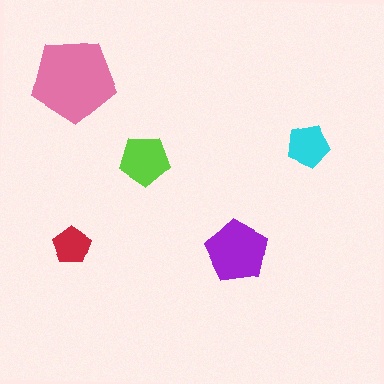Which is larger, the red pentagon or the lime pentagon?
The lime one.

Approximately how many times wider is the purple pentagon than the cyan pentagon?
About 1.5 times wider.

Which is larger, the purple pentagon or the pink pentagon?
The pink one.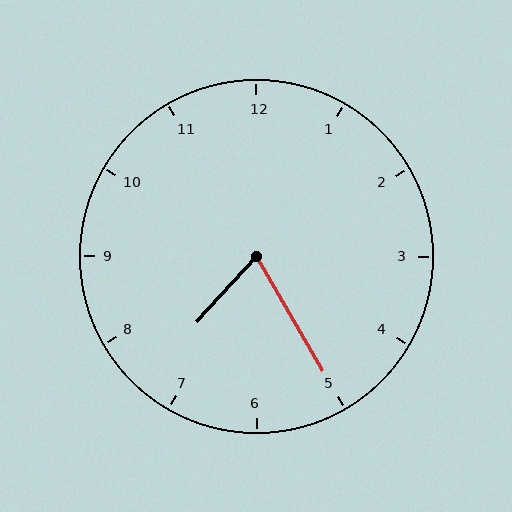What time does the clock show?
7:25.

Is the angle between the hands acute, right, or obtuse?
It is acute.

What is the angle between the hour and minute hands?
Approximately 72 degrees.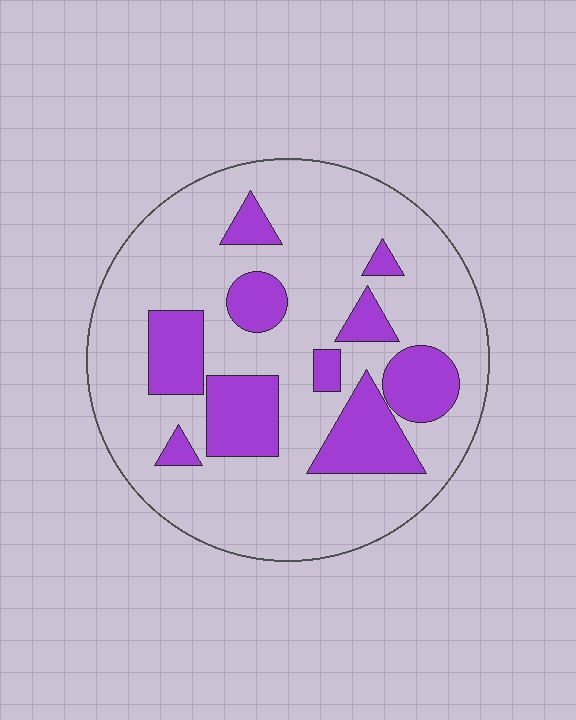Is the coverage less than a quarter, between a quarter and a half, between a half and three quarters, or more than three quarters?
Less than a quarter.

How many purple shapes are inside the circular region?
10.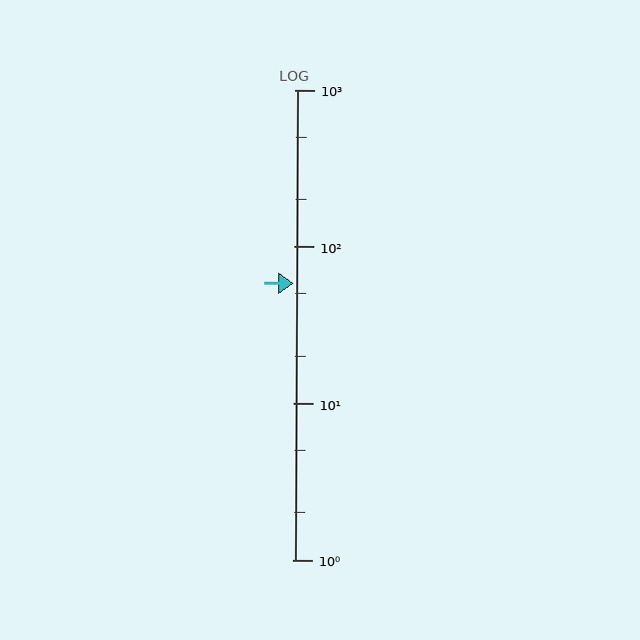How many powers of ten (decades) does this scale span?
The scale spans 3 decades, from 1 to 1000.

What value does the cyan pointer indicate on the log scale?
The pointer indicates approximately 58.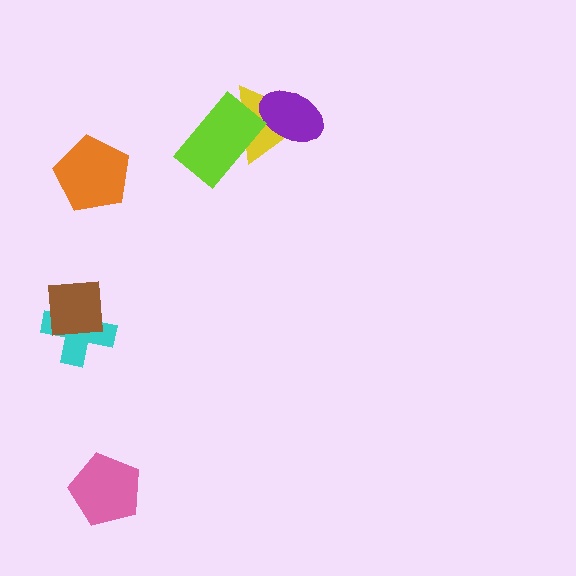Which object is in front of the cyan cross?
The brown square is in front of the cyan cross.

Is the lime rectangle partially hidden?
No, no other shape covers it.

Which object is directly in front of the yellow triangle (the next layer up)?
The purple ellipse is directly in front of the yellow triangle.